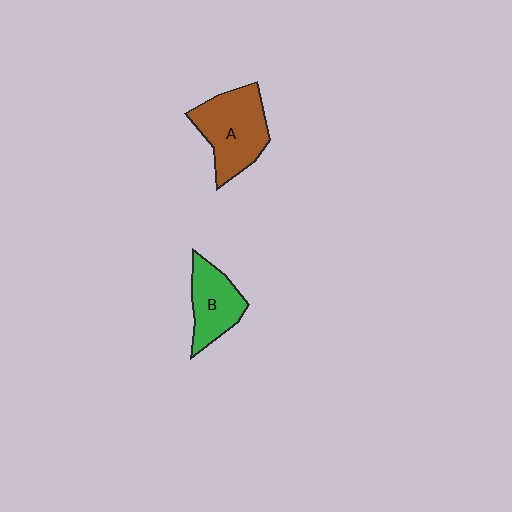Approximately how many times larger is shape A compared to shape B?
Approximately 1.4 times.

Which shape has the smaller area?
Shape B (green).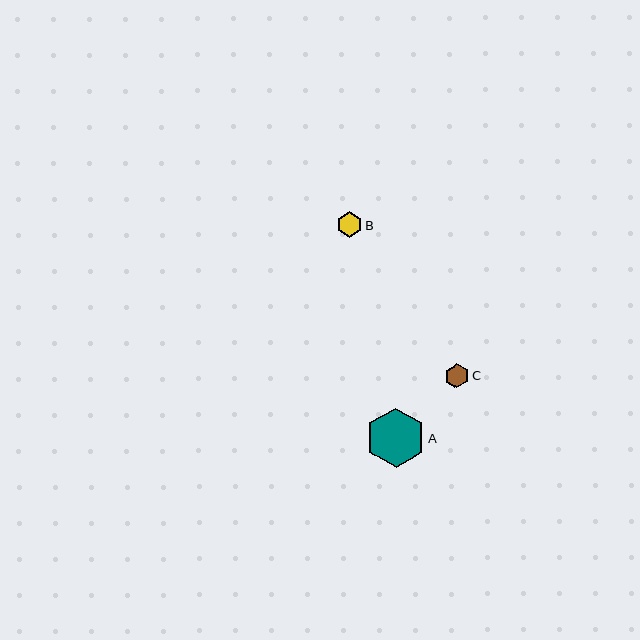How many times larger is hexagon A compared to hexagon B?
Hexagon A is approximately 2.4 times the size of hexagon B.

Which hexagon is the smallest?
Hexagon C is the smallest with a size of approximately 24 pixels.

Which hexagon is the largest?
Hexagon A is the largest with a size of approximately 60 pixels.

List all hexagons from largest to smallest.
From largest to smallest: A, B, C.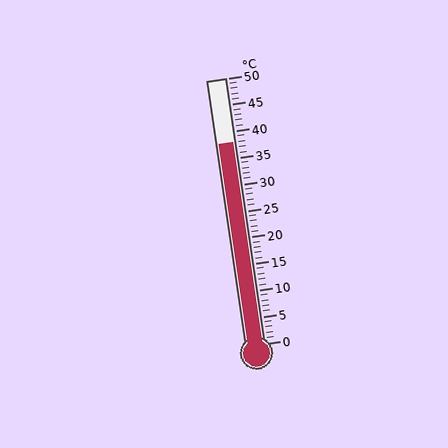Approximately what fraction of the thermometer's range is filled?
The thermometer is filled to approximately 75% of its range.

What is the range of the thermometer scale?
The thermometer scale ranges from 0°C to 50°C.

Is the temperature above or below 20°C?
The temperature is above 20°C.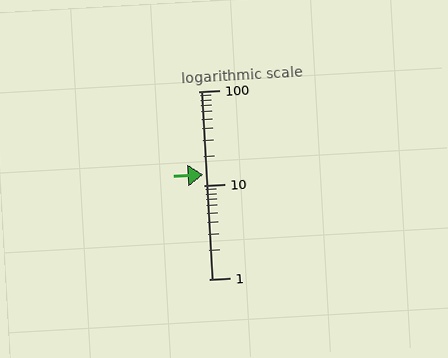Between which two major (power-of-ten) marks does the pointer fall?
The pointer is between 10 and 100.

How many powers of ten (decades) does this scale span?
The scale spans 2 decades, from 1 to 100.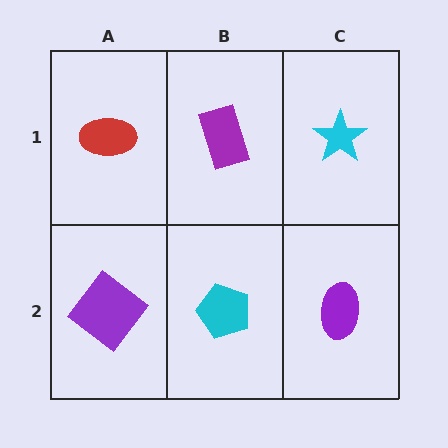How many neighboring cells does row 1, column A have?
2.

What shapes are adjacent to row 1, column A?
A purple diamond (row 2, column A), a purple rectangle (row 1, column B).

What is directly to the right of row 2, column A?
A cyan pentagon.